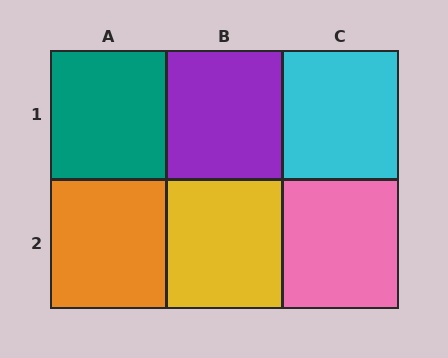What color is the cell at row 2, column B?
Yellow.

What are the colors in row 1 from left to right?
Teal, purple, cyan.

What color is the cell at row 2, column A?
Orange.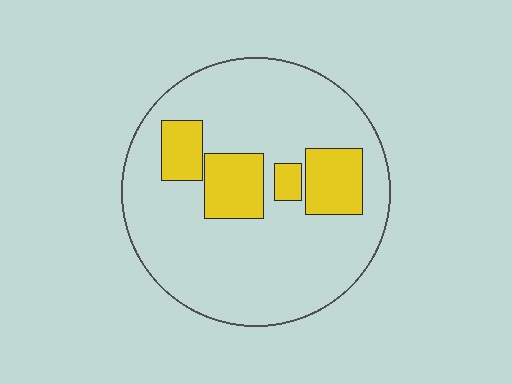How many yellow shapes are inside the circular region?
4.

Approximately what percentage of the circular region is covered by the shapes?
Approximately 20%.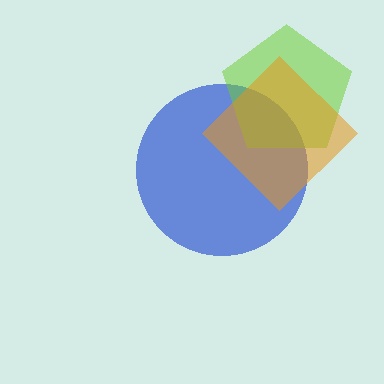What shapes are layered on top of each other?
The layered shapes are: a blue circle, a lime pentagon, an orange diamond.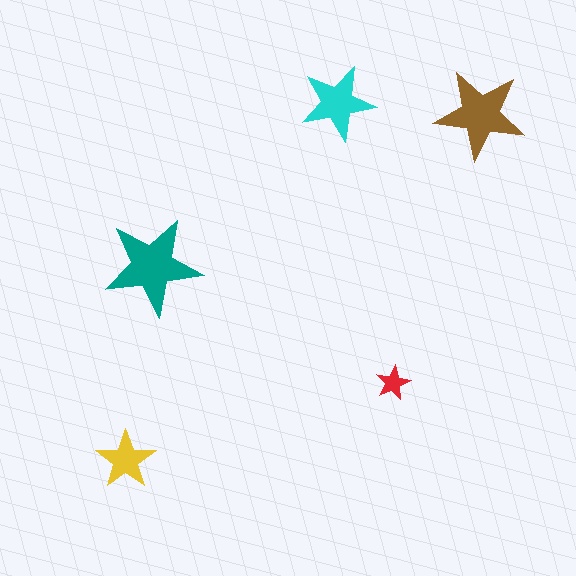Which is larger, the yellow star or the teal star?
The teal one.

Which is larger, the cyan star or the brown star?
The brown one.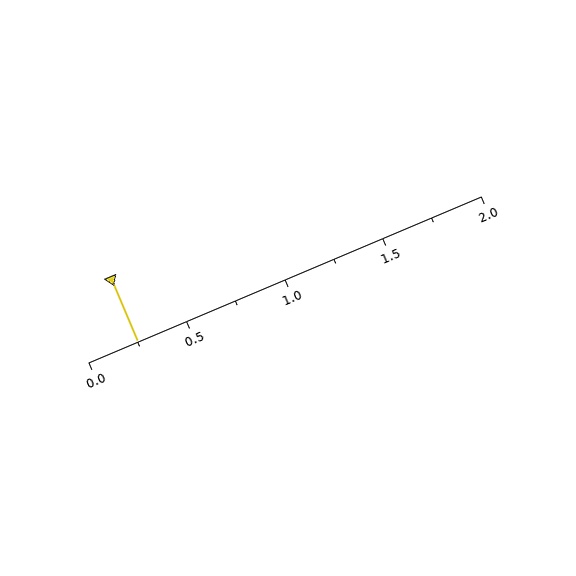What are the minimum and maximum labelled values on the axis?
The axis runs from 0.0 to 2.0.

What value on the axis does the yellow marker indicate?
The marker indicates approximately 0.25.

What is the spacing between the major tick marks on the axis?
The major ticks are spaced 0.5 apart.